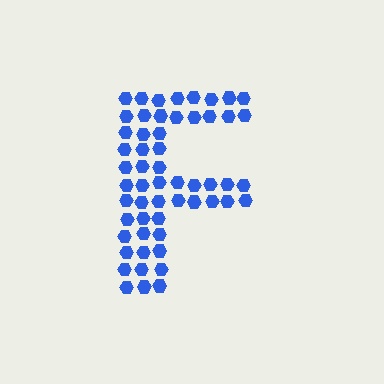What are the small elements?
The small elements are hexagons.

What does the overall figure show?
The overall figure shows the letter F.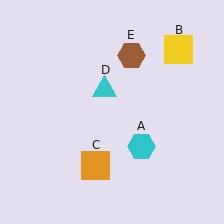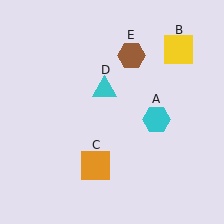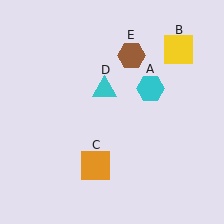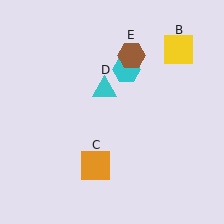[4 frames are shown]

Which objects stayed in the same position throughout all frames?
Yellow square (object B) and orange square (object C) and cyan triangle (object D) and brown hexagon (object E) remained stationary.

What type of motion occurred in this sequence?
The cyan hexagon (object A) rotated counterclockwise around the center of the scene.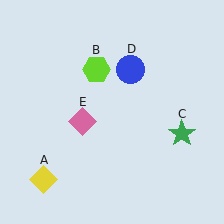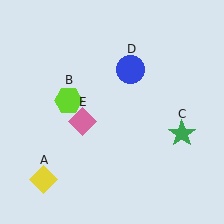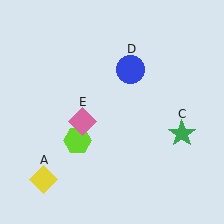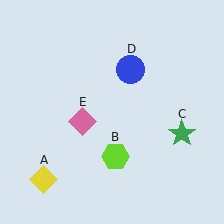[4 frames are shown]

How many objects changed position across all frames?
1 object changed position: lime hexagon (object B).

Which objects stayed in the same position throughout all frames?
Yellow diamond (object A) and green star (object C) and blue circle (object D) and pink diamond (object E) remained stationary.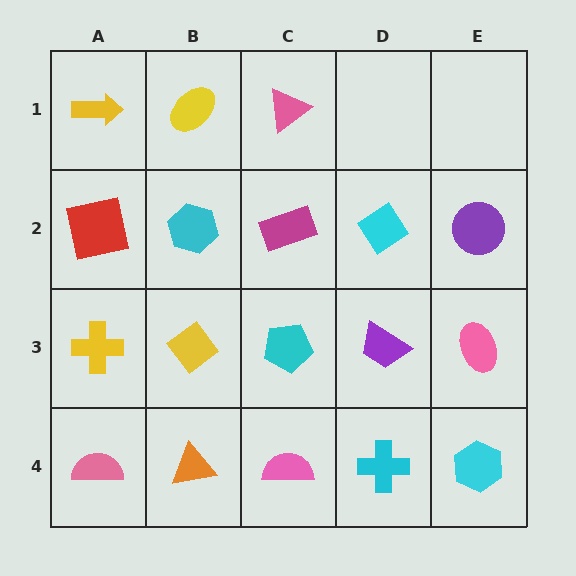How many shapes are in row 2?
5 shapes.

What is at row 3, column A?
A yellow cross.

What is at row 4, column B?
An orange triangle.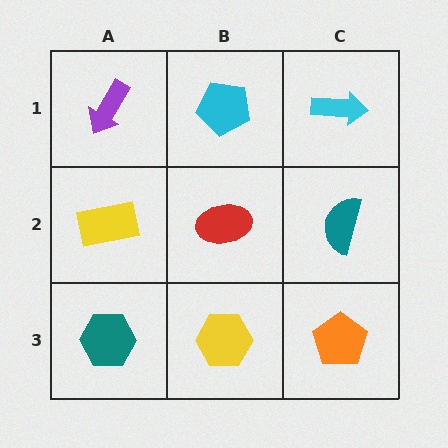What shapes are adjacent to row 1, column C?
A teal semicircle (row 2, column C), a cyan pentagon (row 1, column B).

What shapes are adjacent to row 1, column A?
A yellow rectangle (row 2, column A), a cyan pentagon (row 1, column B).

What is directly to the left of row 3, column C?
A yellow hexagon.